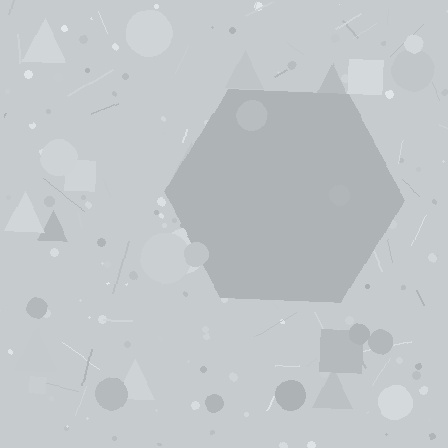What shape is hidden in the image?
A hexagon is hidden in the image.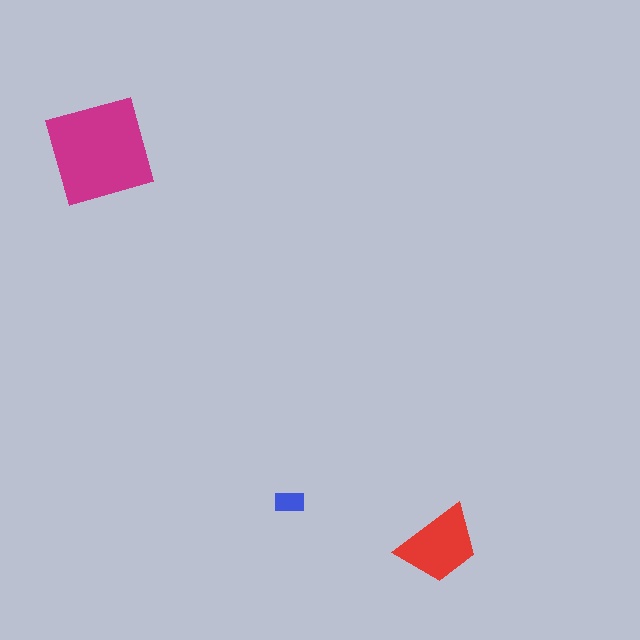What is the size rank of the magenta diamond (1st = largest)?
1st.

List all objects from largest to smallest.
The magenta diamond, the red trapezoid, the blue rectangle.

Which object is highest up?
The magenta diamond is topmost.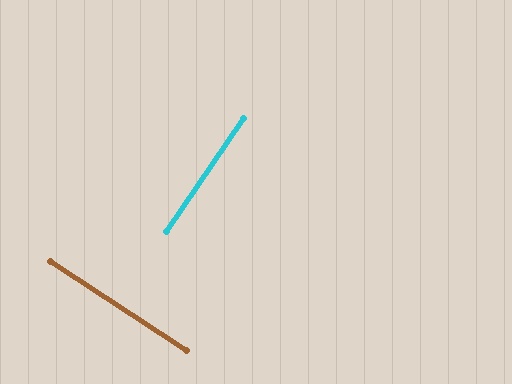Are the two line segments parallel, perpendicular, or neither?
Perpendicular — they meet at approximately 89°.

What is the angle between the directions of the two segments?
Approximately 89 degrees.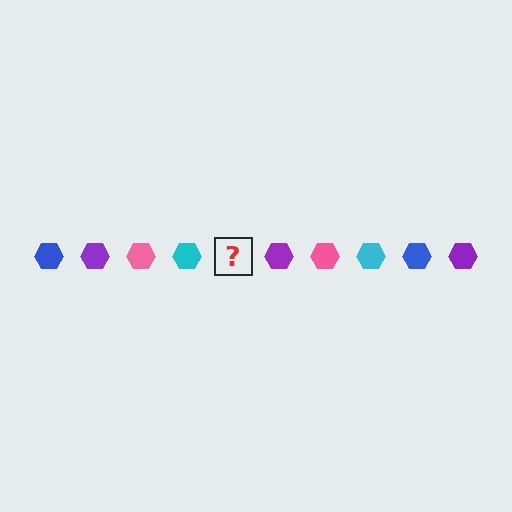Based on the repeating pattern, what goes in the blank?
The blank should be a blue hexagon.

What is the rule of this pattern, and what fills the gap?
The rule is that the pattern cycles through blue, purple, pink, cyan hexagons. The gap should be filled with a blue hexagon.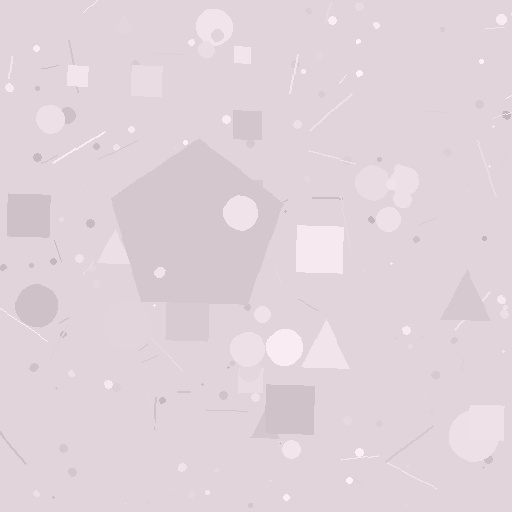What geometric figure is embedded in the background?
A pentagon is embedded in the background.